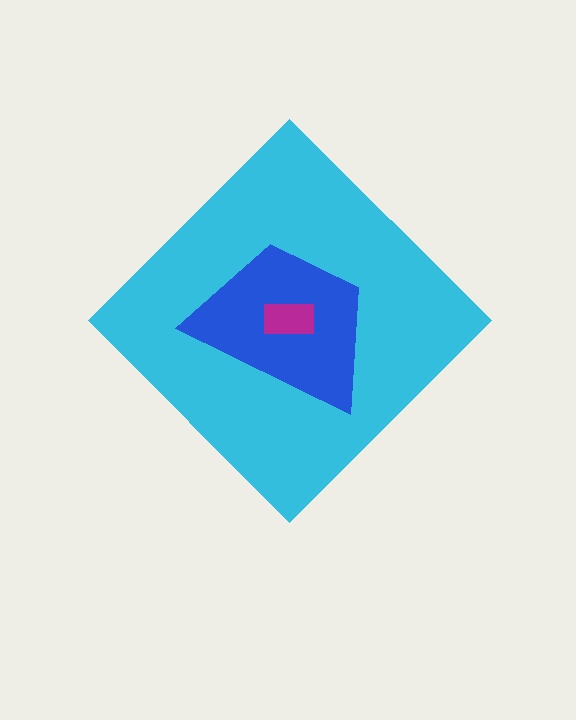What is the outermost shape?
The cyan diamond.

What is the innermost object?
The magenta rectangle.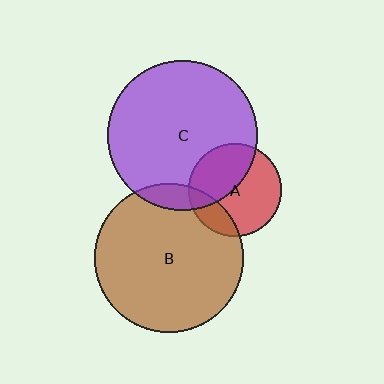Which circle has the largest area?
Circle C (purple).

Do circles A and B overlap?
Yes.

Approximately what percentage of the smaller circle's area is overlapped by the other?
Approximately 20%.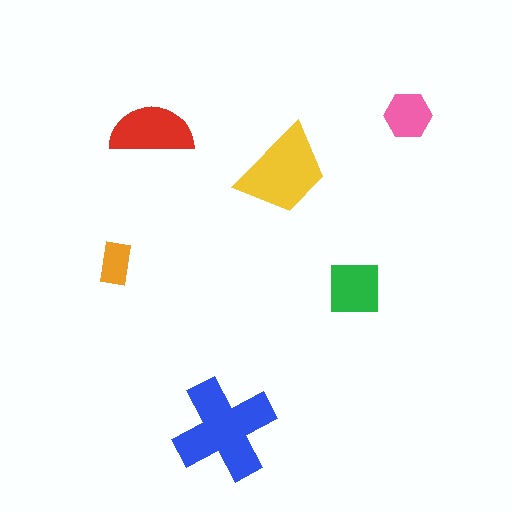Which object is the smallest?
The orange rectangle.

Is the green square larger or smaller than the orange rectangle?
Larger.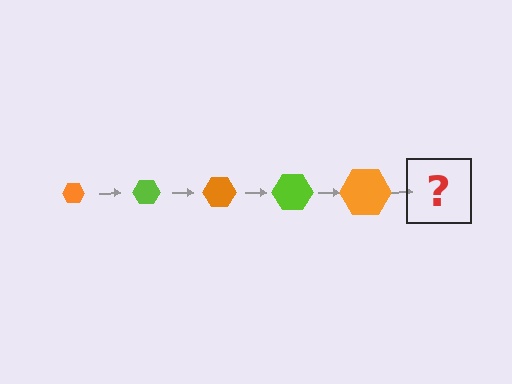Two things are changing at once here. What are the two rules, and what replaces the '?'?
The two rules are that the hexagon grows larger each step and the color cycles through orange and lime. The '?' should be a lime hexagon, larger than the previous one.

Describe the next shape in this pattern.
It should be a lime hexagon, larger than the previous one.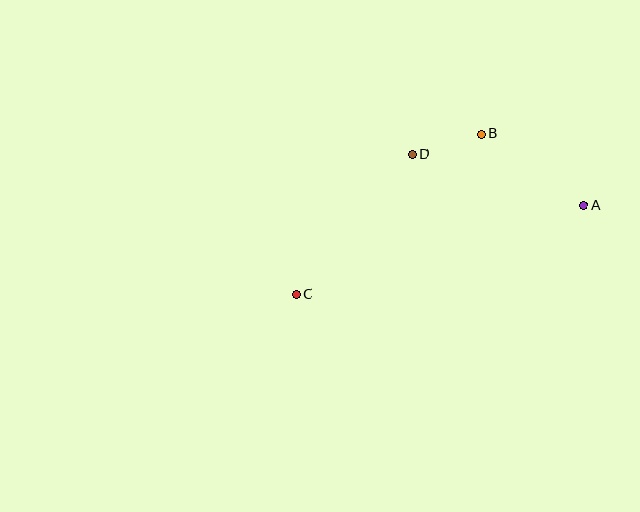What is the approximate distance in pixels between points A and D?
The distance between A and D is approximately 179 pixels.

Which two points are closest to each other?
Points B and D are closest to each other.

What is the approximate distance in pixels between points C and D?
The distance between C and D is approximately 182 pixels.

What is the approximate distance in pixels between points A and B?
The distance between A and B is approximately 125 pixels.